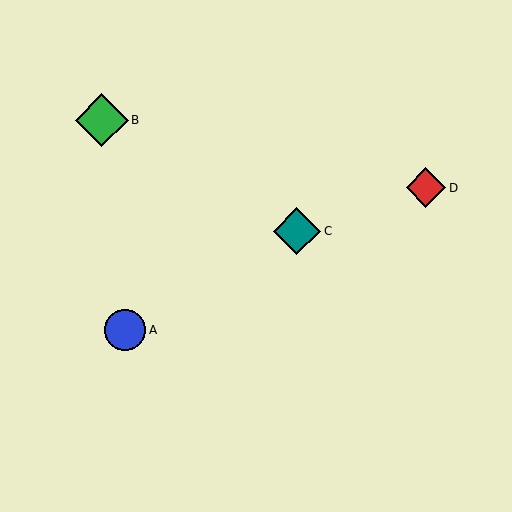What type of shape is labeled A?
Shape A is a blue circle.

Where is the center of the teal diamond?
The center of the teal diamond is at (297, 231).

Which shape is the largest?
The green diamond (labeled B) is the largest.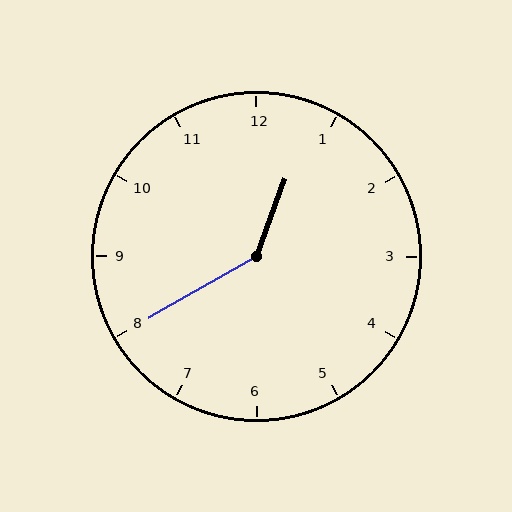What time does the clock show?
12:40.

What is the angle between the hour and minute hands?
Approximately 140 degrees.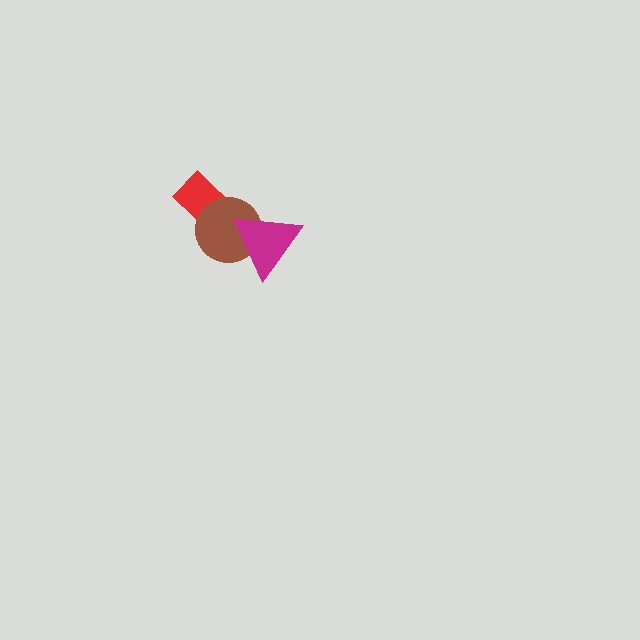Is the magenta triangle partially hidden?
No, no other shape covers it.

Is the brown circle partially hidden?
Yes, it is partially covered by another shape.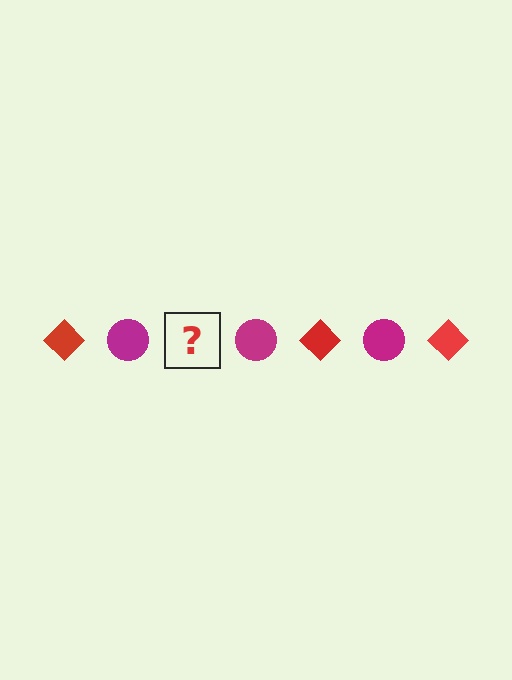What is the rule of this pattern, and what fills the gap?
The rule is that the pattern alternates between red diamond and magenta circle. The gap should be filled with a red diamond.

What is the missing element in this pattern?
The missing element is a red diamond.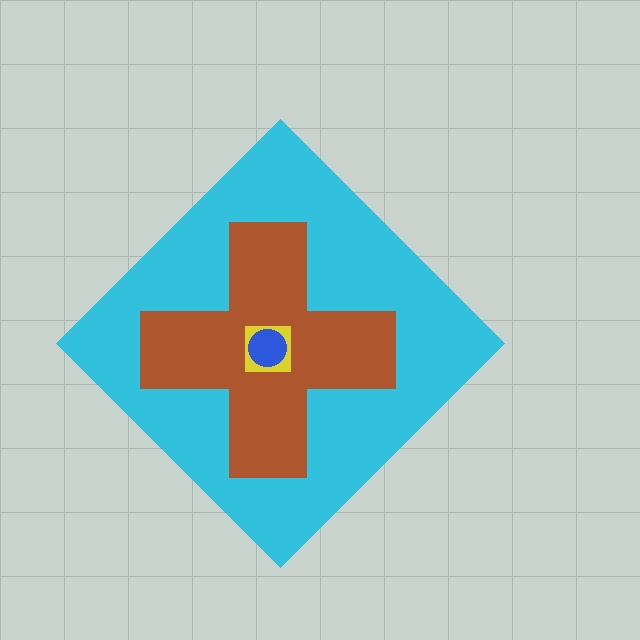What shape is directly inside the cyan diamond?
The brown cross.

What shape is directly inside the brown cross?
The yellow square.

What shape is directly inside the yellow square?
The blue circle.